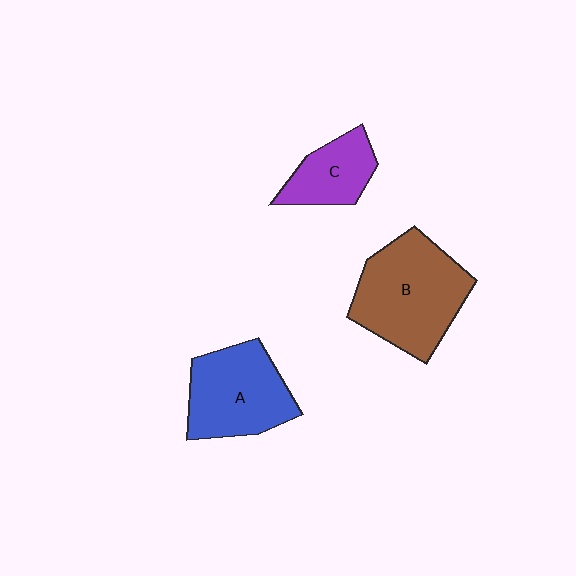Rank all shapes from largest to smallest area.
From largest to smallest: B (brown), A (blue), C (purple).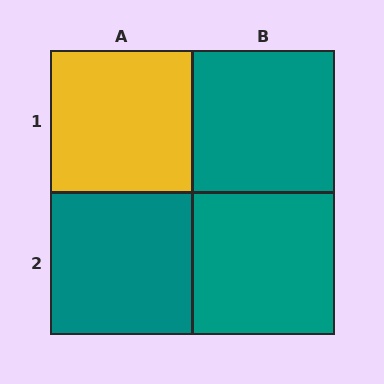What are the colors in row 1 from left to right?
Yellow, teal.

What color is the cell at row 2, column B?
Teal.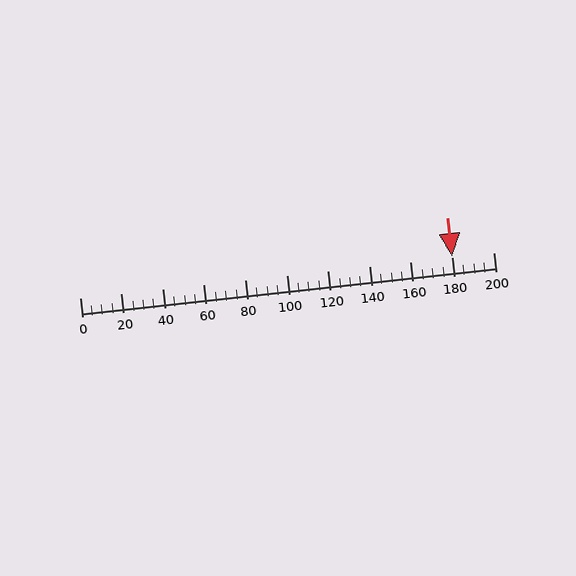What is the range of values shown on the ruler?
The ruler shows values from 0 to 200.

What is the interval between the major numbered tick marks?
The major tick marks are spaced 20 units apart.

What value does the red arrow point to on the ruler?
The red arrow points to approximately 180.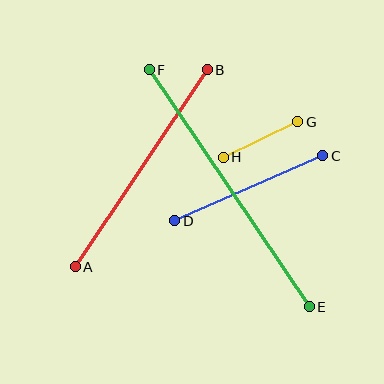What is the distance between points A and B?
The distance is approximately 237 pixels.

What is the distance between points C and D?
The distance is approximately 162 pixels.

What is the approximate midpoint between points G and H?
The midpoint is at approximately (260, 139) pixels.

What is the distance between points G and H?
The distance is approximately 82 pixels.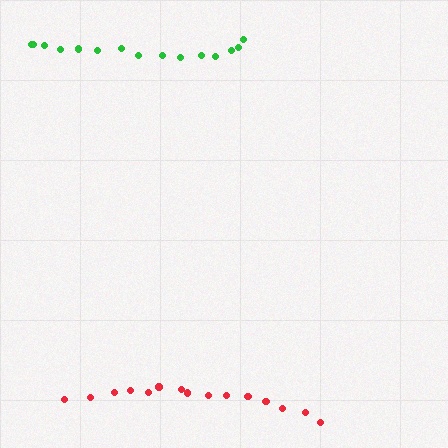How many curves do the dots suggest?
There are 2 distinct paths.